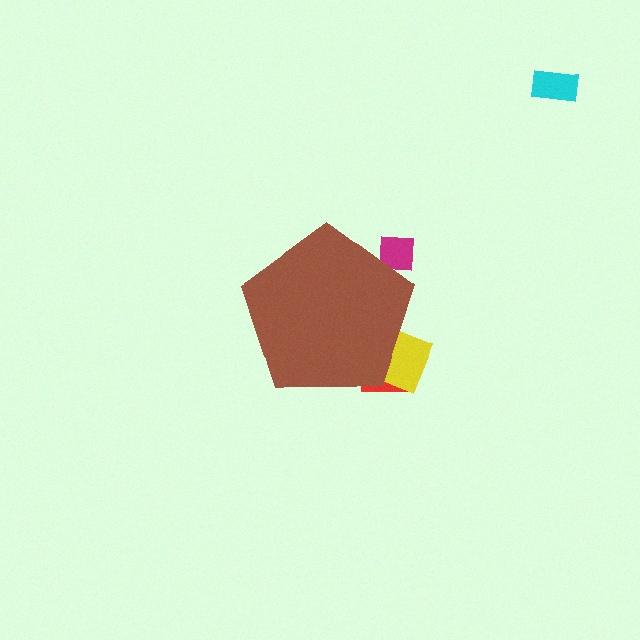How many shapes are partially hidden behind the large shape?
3 shapes are partially hidden.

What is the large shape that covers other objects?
A brown pentagon.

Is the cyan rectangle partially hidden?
No, the cyan rectangle is fully visible.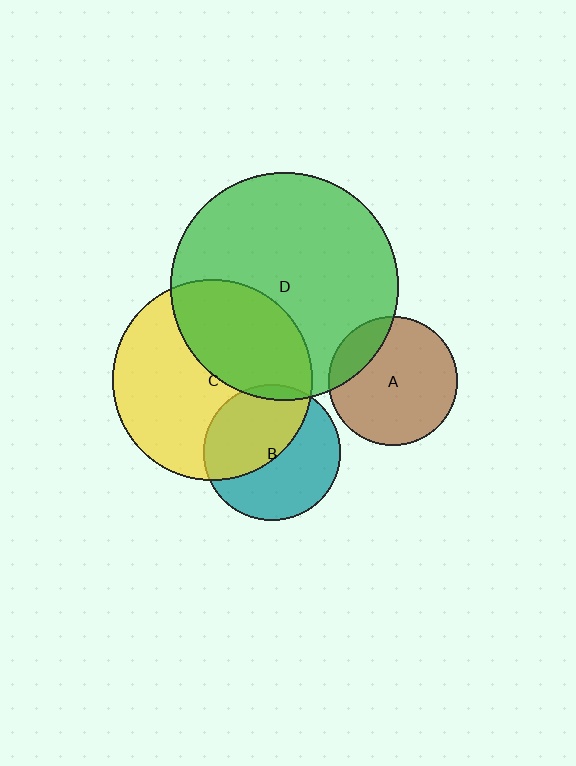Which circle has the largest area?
Circle D (green).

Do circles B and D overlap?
Yes.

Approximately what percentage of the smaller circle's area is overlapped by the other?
Approximately 5%.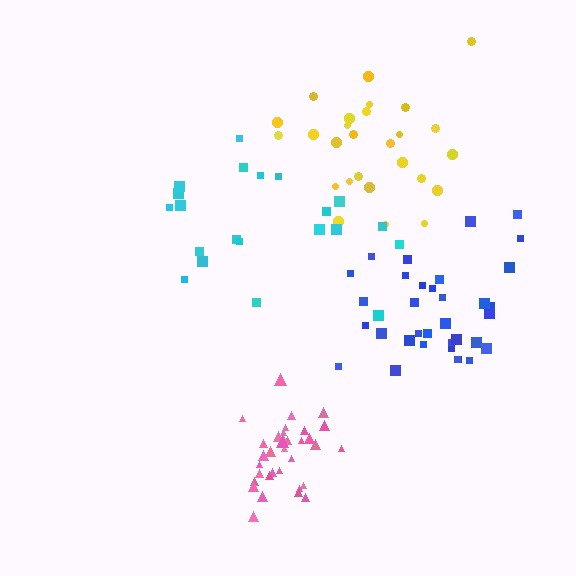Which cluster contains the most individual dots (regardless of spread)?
Blue (34).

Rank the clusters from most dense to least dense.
pink, blue, yellow, cyan.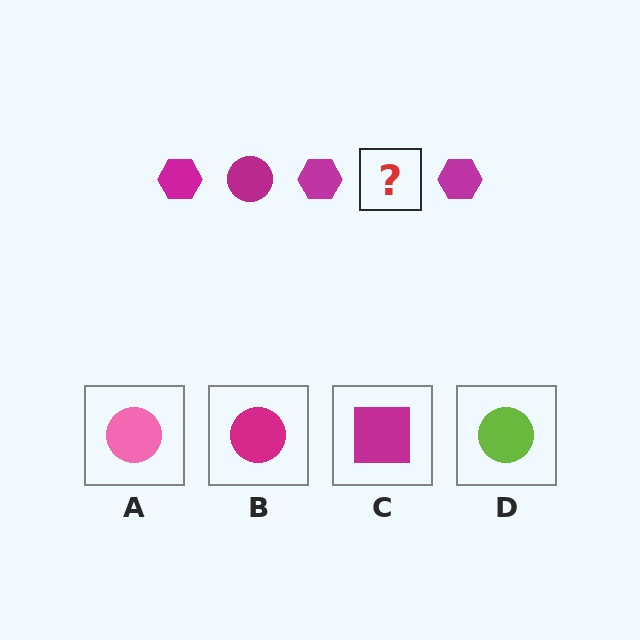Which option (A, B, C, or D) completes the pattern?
B.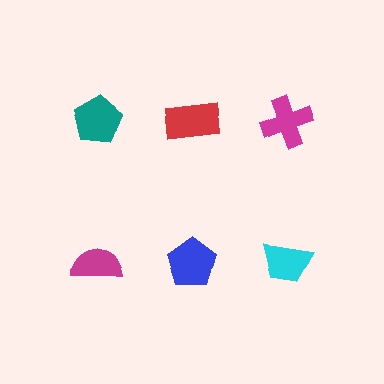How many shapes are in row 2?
3 shapes.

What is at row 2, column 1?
A magenta semicircle.